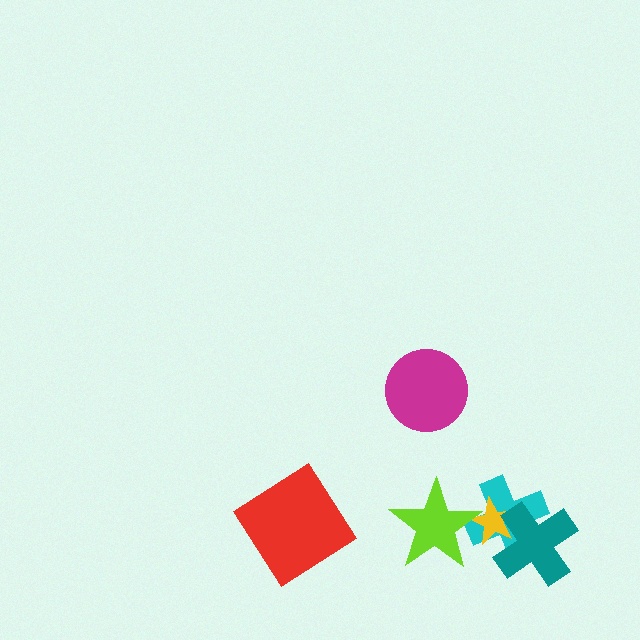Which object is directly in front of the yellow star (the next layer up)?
The teal cross is directly in front of the yellow star.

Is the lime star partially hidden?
No, no other shape covers it.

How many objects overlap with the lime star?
2 objects overlap with the lime star.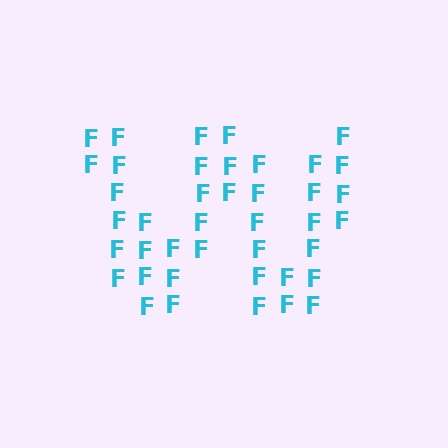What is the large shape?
The large shape is the letter W.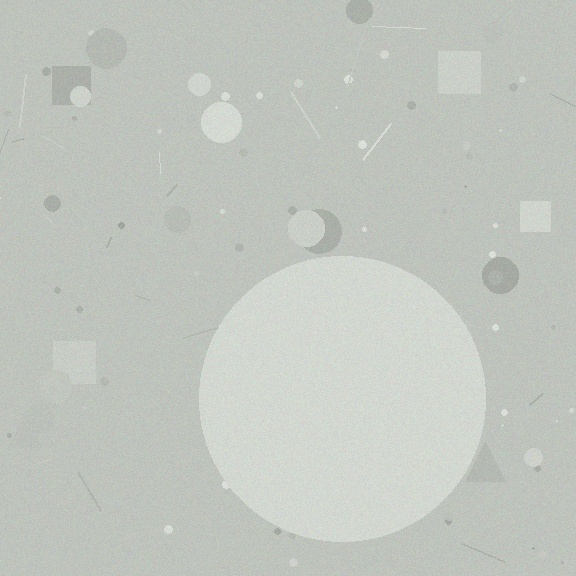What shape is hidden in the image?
A circle is hidden in the image.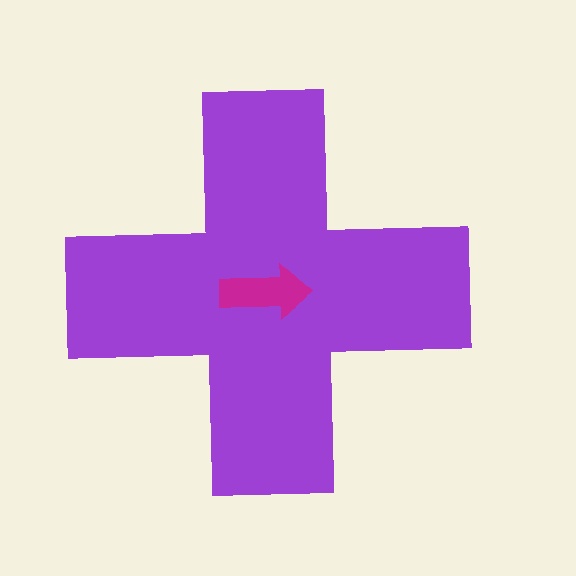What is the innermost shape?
The magenta arrow.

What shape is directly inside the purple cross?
The magenta arrow.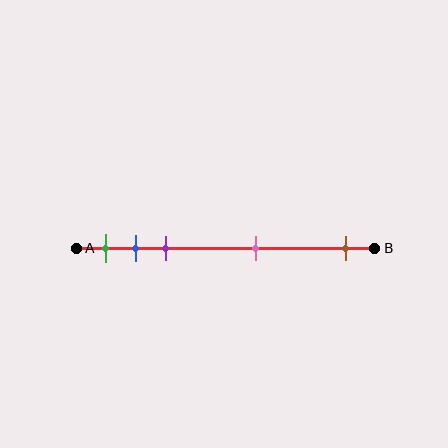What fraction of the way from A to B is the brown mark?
The brown mark is approximately 90% (0.9) of the way from A to B.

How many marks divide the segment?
There are 5 marks dividing the segment.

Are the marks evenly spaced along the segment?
No, the marks are not evenly spaced.